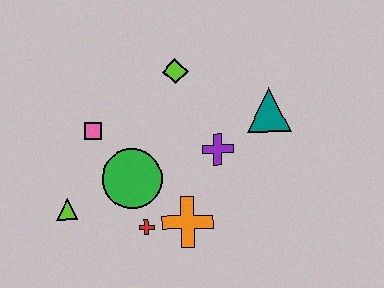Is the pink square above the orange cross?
Yes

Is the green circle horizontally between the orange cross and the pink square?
Yes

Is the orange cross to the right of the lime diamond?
Yes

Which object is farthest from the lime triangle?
The teal triangle is farthest from the lime triangle.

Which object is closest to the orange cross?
The red cross is closest to the orange cross.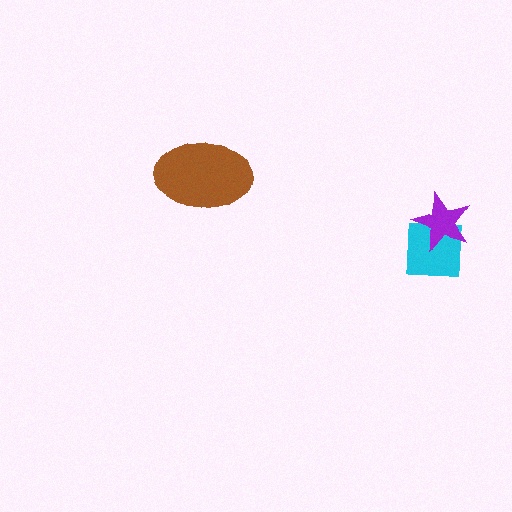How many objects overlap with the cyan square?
1 object overlaps with the cyan square.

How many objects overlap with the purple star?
1 object overlaps with the purple star.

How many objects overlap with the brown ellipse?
0 objects overlap with the brown ellipse.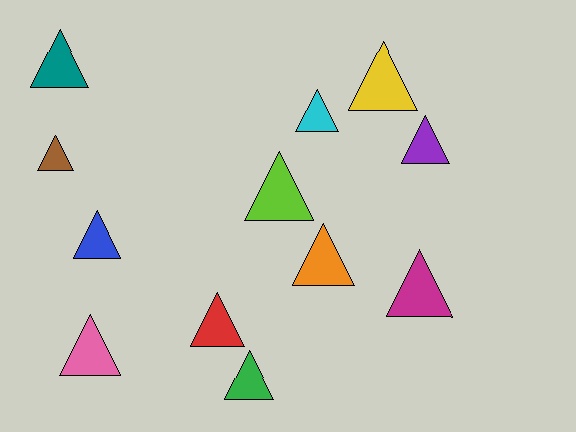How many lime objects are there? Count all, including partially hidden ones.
There is 1 lime object.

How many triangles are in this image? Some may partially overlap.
There are 12 triangles.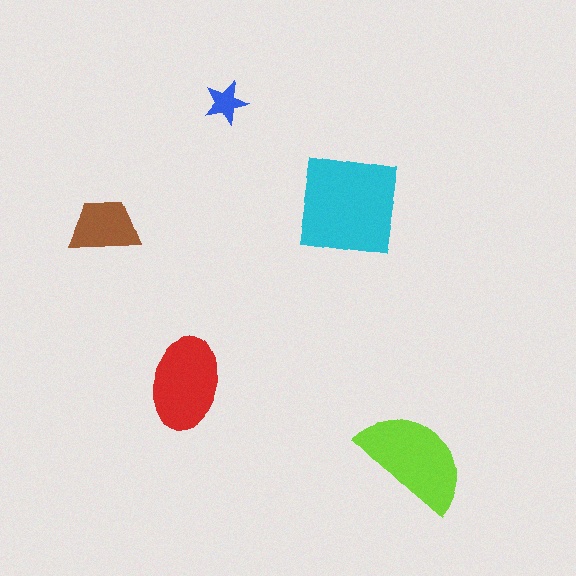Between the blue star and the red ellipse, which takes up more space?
The red ellipse.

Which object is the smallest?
The blue star.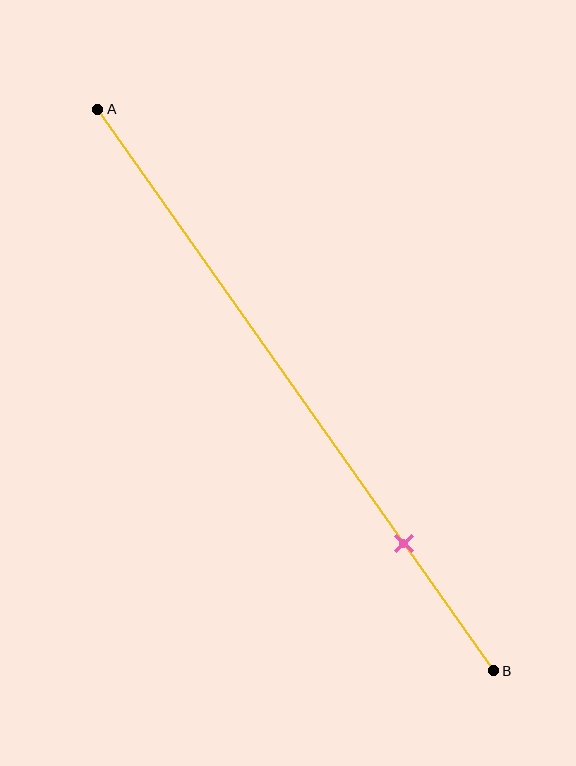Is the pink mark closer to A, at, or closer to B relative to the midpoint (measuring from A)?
The pink mark is closer to point B than the midpoint of segment AB.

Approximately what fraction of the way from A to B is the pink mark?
The pink mark is approximately 75% of the way from A to B.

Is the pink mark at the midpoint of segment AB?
No, the mark is at about 75% from A, not at the 50% midpoint.